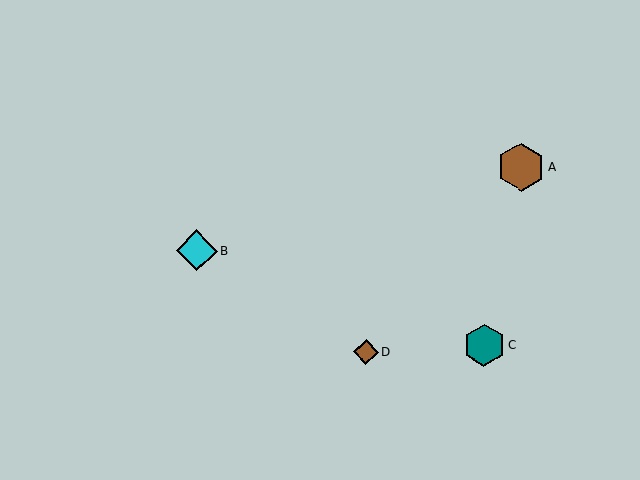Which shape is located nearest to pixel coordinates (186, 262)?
The cyan diamond (labeled B) at (197, 251) is nearest to that location.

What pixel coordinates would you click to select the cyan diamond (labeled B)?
Click at (197, 251) to select the cyan diamond B.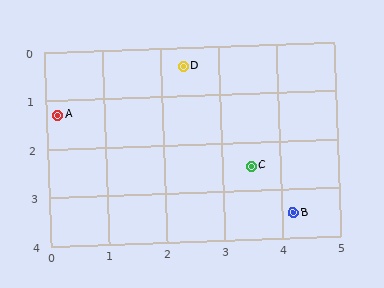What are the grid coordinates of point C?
Point C is at approximately (3.5, 2.5).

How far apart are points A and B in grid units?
Points A and B are about 4.6 grid units apart.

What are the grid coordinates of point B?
Point B is at approximately (4.2, 3.5).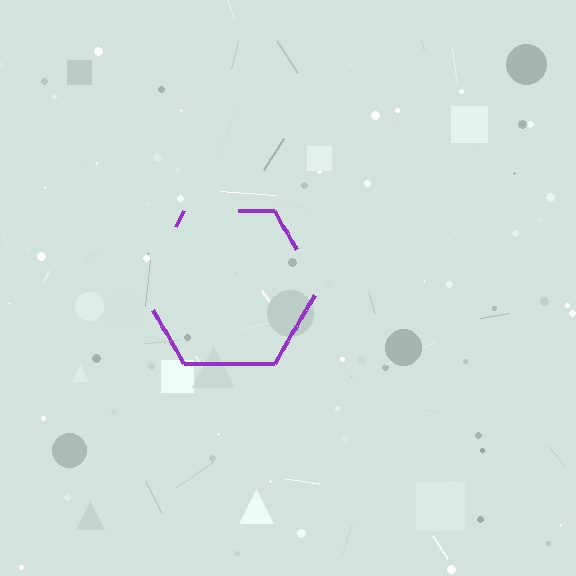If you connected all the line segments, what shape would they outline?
They would outline a hexagon.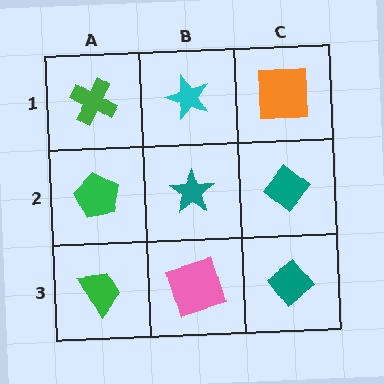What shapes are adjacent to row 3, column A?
A green pentagon (row 2, column A), a pink square (row 3, column B).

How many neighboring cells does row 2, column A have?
3.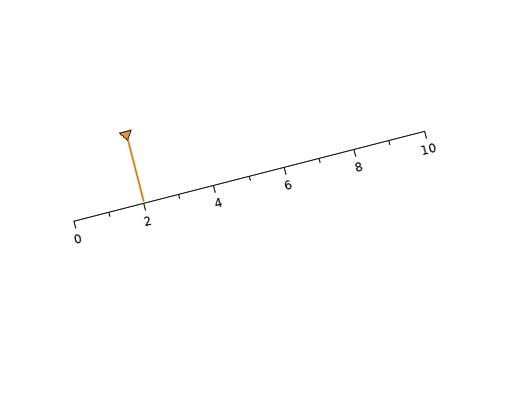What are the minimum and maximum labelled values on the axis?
The axis runs from 0 to 10.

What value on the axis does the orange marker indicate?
The marker indicates approximately 2.